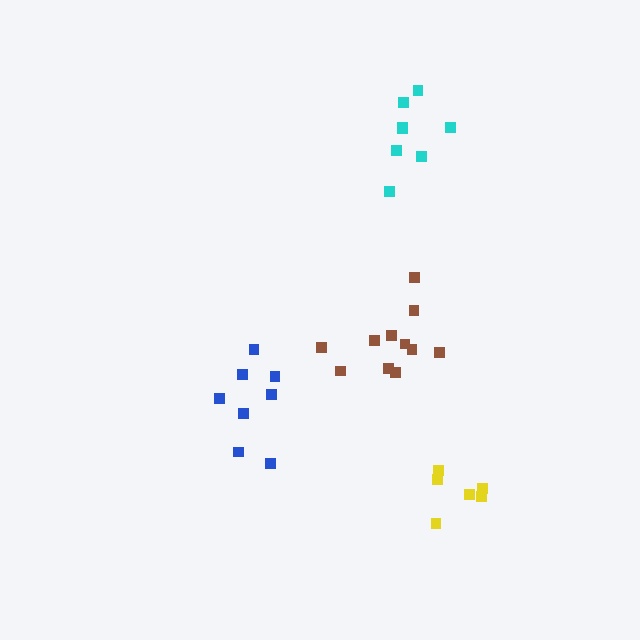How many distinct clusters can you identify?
There are 4 distinct clusters.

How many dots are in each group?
Group 1: 8 dots, Group 2: 11 dots, Group 3: 6 dots, Group 4: 8 dots (33 total).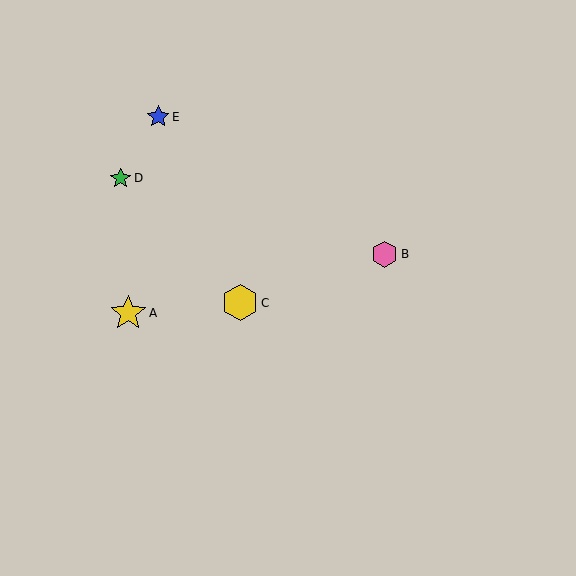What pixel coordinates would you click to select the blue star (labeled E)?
Click at (158, 117) to select the blue star E.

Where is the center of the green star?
The center of the green star is at (121, 178).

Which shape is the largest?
The yellow hexagon (labeled C) is the largest.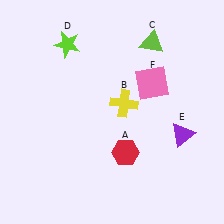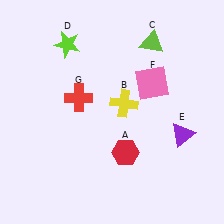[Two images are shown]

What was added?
A red cross (G) was added in Image 2.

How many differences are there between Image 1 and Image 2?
There is 1 difference between the two images.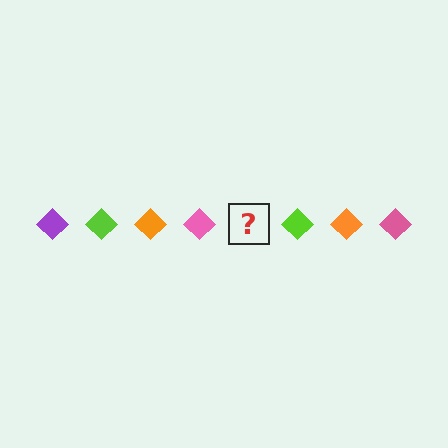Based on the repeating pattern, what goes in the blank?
The blank should be a purple diamond.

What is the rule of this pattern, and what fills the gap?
The rule is that the pattern cycles through purple, lime, orange, pink diamonds. The gap should be filled with a purple diamond.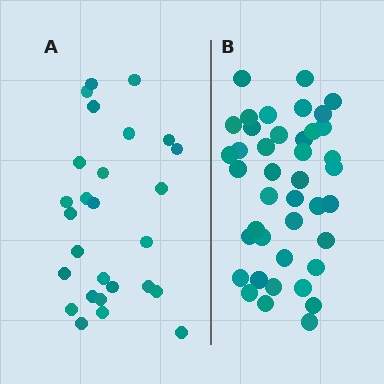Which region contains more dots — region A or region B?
Region B (the right region) has more dots.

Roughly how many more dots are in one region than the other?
Region B has approximately 15 more dots than region A.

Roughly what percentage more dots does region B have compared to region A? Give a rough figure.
About 50% more.